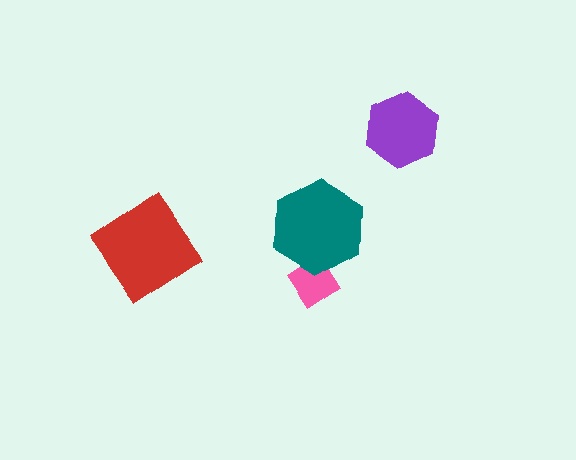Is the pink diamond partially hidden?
Yes, it is partially covered by another shape.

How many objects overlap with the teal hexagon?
1 object overlaps with the teal hexagon.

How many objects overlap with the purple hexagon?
0 objects overlap with the purple hexagon.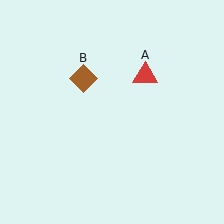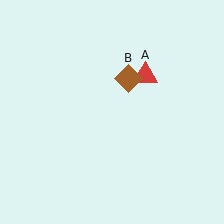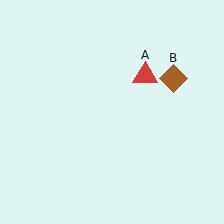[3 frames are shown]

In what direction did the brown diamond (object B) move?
The brown diamond (object B) moved right.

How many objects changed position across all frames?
1 object changed position: brown diamond (object B).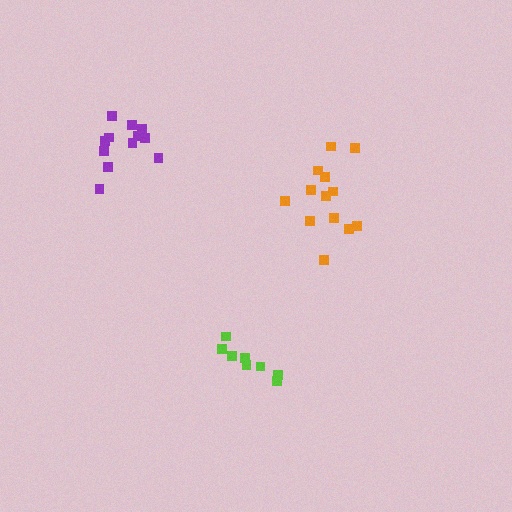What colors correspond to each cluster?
The clusters are colored: lime, purple, orange.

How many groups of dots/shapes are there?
There are 3 groups.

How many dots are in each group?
Group 1: 8 dots, Group 2: 12 dots, Group 3: 13 dots (33 total).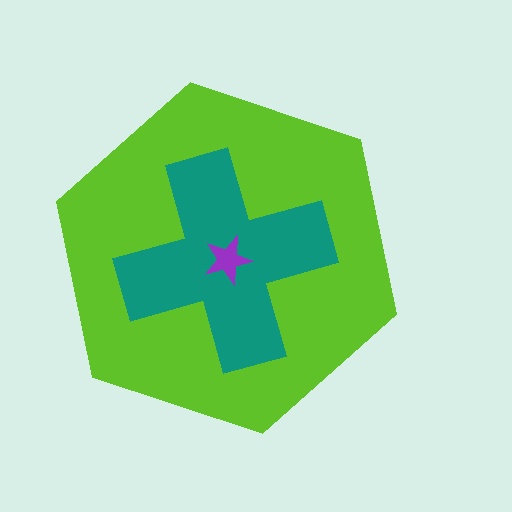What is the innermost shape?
The purple star.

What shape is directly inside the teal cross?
The purple star.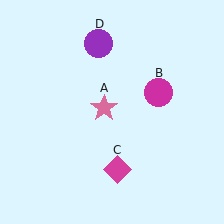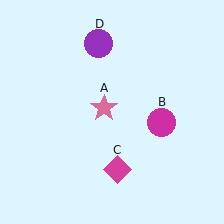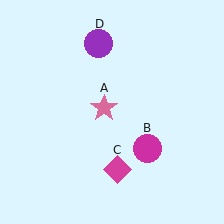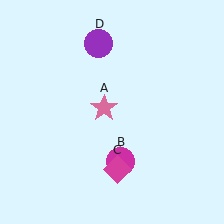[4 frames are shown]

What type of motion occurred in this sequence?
The magenta circle (object B) rotated clockwise around the center of the scene.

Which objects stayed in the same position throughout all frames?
Pink star (object A) and magenta diamond (object C) and purple circle (object D) remained stationary.